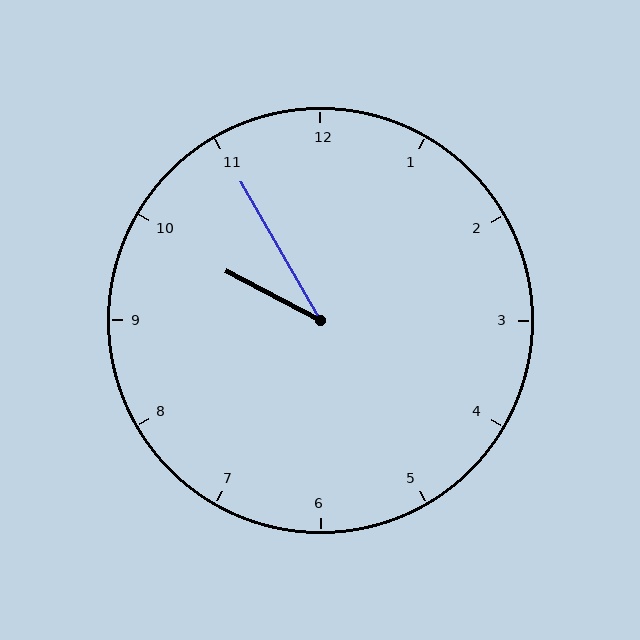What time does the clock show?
9:55.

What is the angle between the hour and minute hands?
Approximately 32 degrees.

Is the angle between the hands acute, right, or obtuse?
It is acute.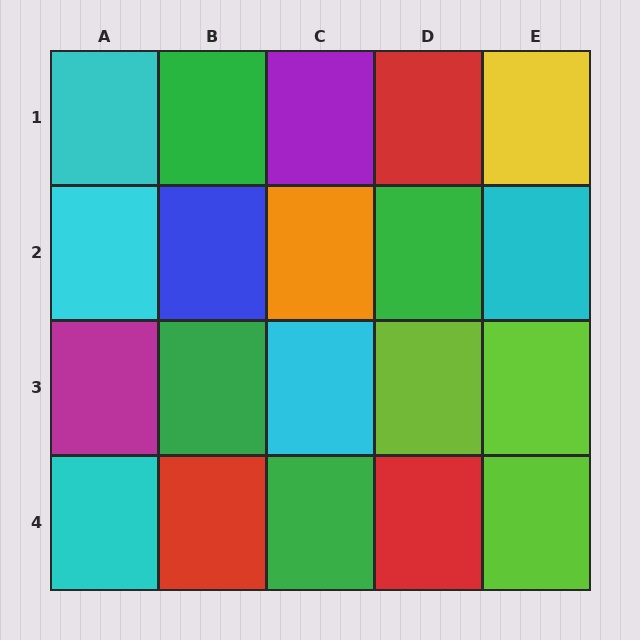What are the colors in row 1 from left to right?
Cyan, green, purple, red, yellow.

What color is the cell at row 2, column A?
Cyan.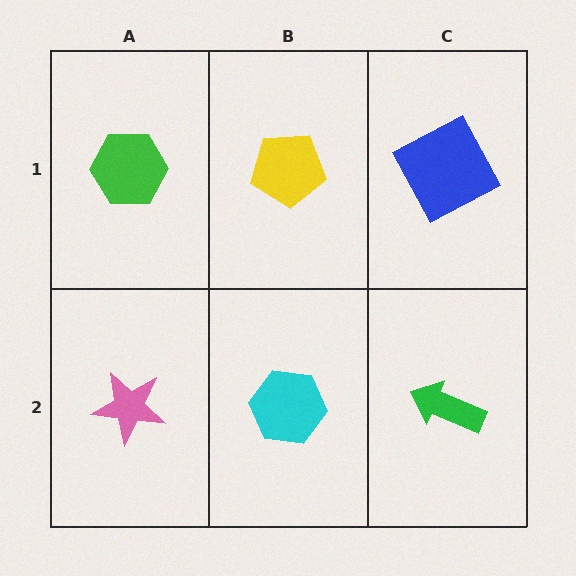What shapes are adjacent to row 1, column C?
A green arrow (row 2, column C), a yellow pentagon (row 1, column B).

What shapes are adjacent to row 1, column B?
A cyan hexagon (row 2, column B), a green hexagon (row 1, column A), a blue square (row 1, column C).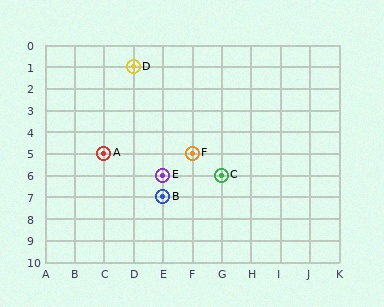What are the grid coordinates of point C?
Point C is at grid coordinates (G, 6).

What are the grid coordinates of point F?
Point F is at grid coordinates (F, 5).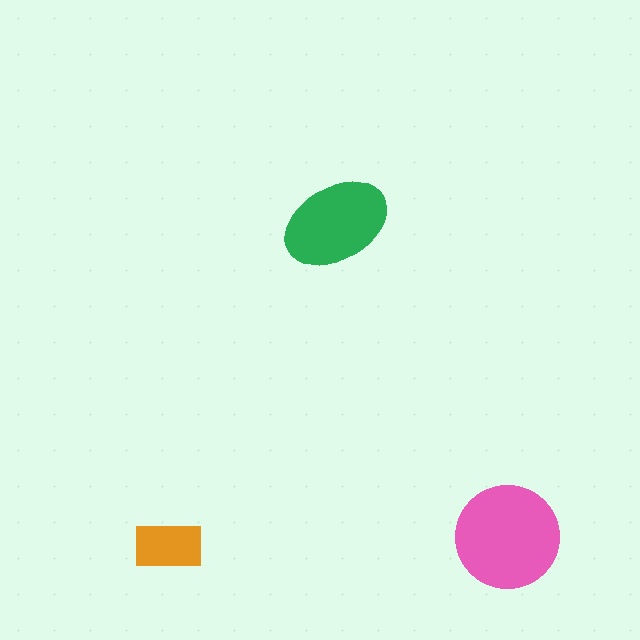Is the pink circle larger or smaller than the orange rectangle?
Larger.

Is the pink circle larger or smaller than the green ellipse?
Larger.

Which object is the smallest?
The orange rectangle.